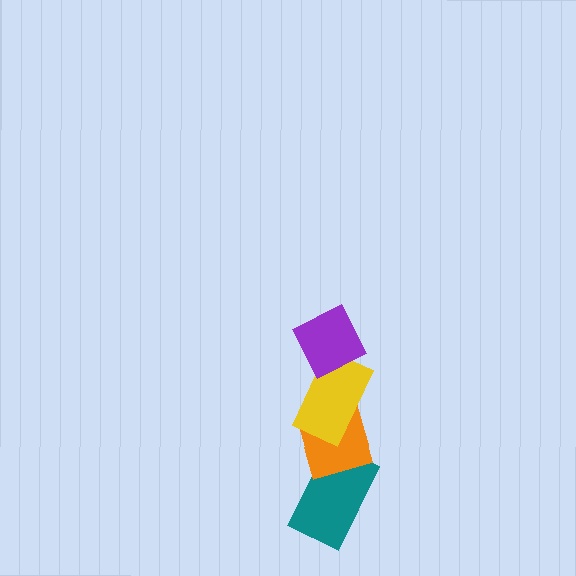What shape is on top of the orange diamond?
The yellow rectangle is on top of the orange diamond.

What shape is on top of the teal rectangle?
The orange diamond is on top of the teal rectangle.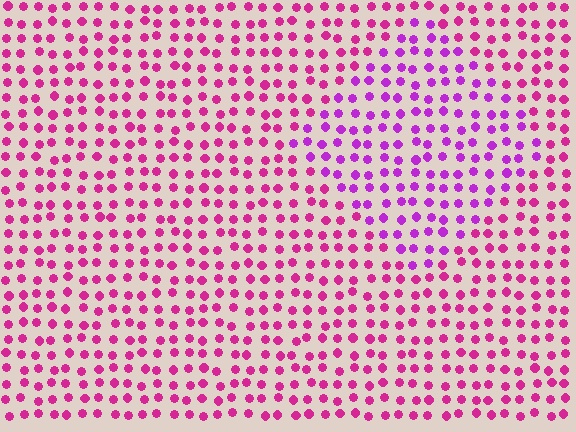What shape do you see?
I see a diamond.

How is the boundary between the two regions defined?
The boundary is defined purely by a slight shift in hue (about 30 degrees). Spacing, size, and orientation are identical on both sides.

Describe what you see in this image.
The image is filled with small magenta elements in a uniform arrangement. A diamond-shaped region is visible where the elements are tinted to a slightly different hue, forming a subtle color boundary.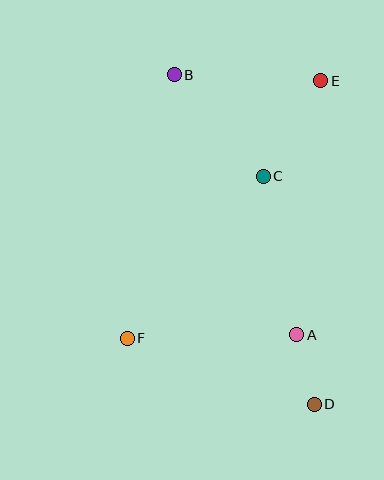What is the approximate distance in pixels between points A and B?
The distance between A and B is approximately 287 pixels.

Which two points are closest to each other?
Points A and D are closest to each other.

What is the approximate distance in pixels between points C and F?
The distance between C and F is approximately 212 pixels.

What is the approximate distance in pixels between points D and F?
The distance between D and F is approximately 198 pixels.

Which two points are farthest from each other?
Points B and D are farthest from each other.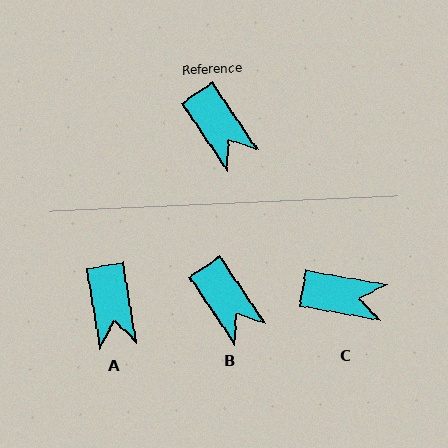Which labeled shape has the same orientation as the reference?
B.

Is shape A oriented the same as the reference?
No, it is off by about 24 degrees.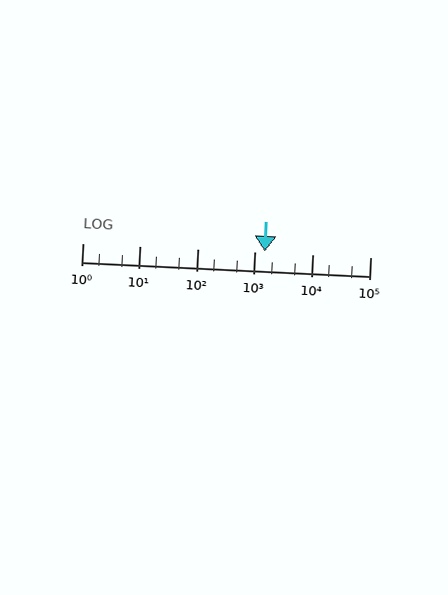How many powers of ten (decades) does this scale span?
The scale spans 5 decades, from 1 to 100000.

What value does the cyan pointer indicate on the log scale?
The pointer indicates approximately 1500.